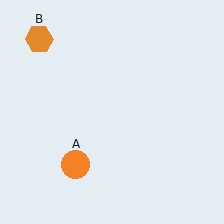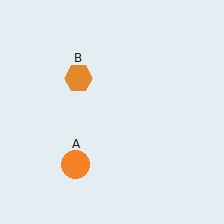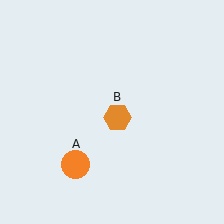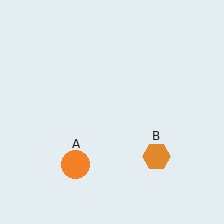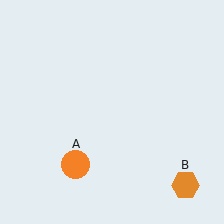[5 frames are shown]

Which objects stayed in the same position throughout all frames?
Orange circle (object A) remained stationary.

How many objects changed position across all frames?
1 object changed position: orange hexagon (object B).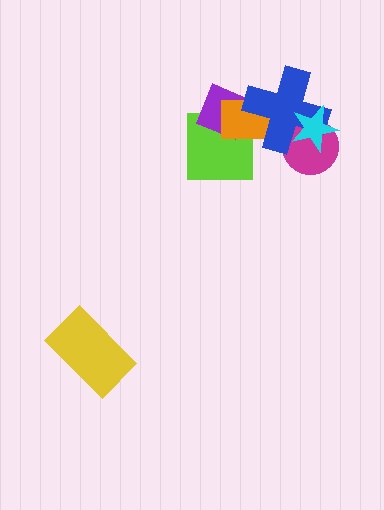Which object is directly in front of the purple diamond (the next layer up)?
The orange rectangle is directly in front of the purple diamond.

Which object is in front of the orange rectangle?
The blue cross is in front of the orange rectangle.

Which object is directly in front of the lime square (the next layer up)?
The purple diamond is directly in front of the lime square.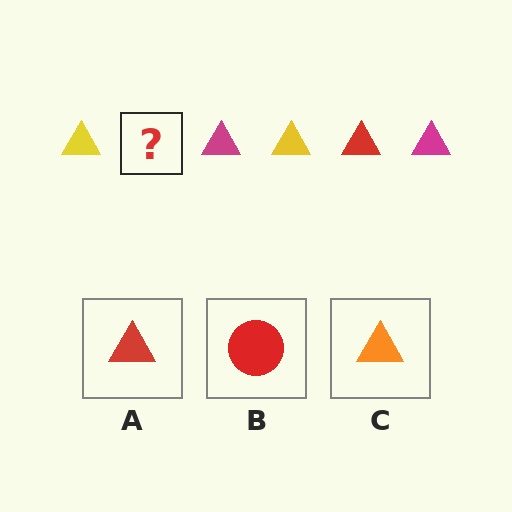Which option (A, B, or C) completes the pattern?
A.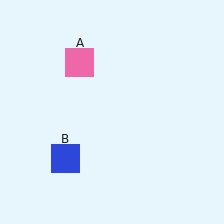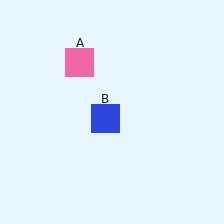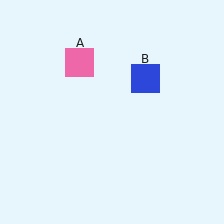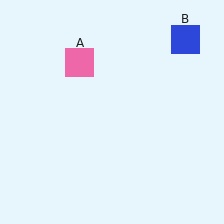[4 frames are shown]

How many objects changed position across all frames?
1 object changed position: blue square (object B).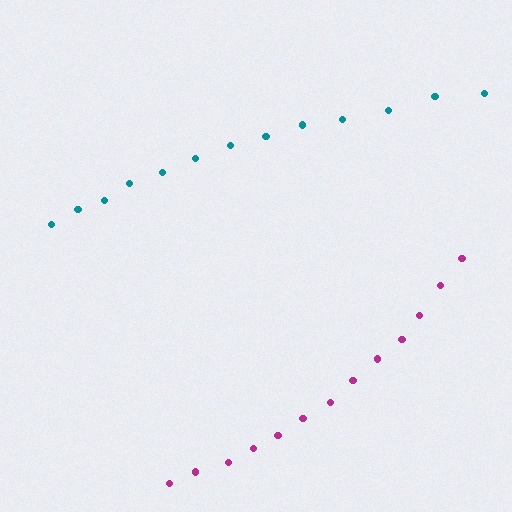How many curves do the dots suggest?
There are 2 distinct paths.